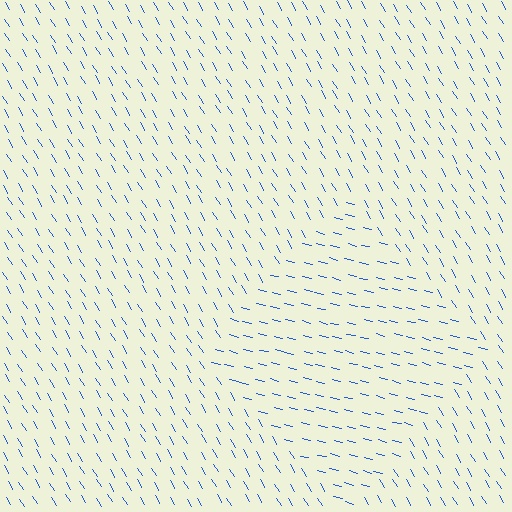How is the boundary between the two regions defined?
The boundary is defined purely by a change in line orientation (approximately 45 degrees difference). All lines are the same color and thickness.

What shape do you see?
I see a diamond.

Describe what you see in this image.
The image is filled with small blue line segments. A diamond region in the image has lines oriented differently from the surrounding lines, creating a visible texture boundary.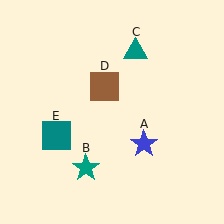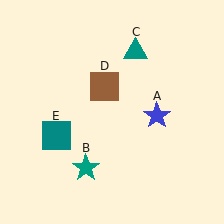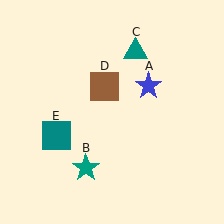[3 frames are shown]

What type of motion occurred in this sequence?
The blue star (object A) rotated counterclockwise around the center of the scene.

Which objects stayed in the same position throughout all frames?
Teal star (object B) and teal triangle (object C) and brown square (object D) and teal square (object E) remained stationary.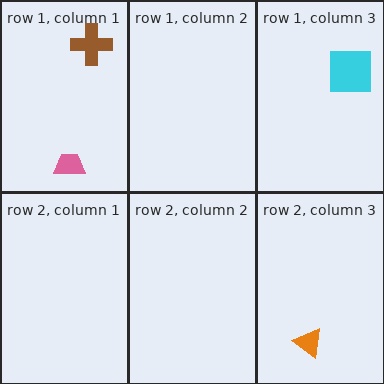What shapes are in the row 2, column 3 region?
The orange triangle.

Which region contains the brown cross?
The row 1, column 1 region.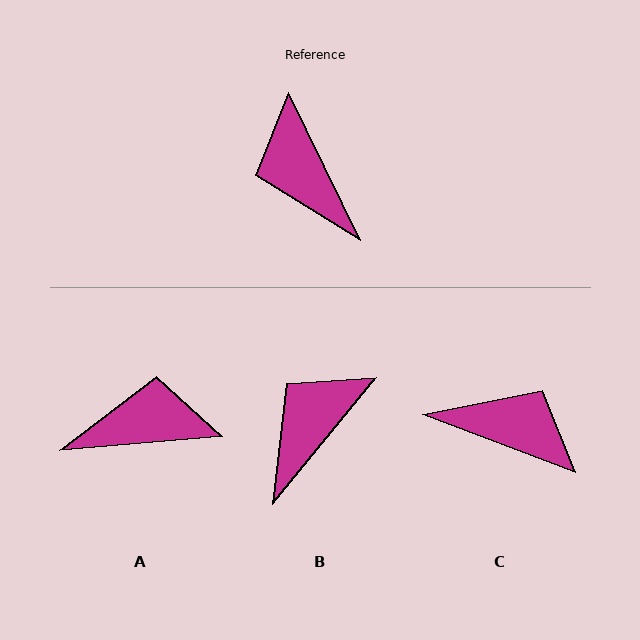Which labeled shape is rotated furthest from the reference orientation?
C, about 137 degrees away.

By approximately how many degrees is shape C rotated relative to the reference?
Approximately 137 degrees clockwise.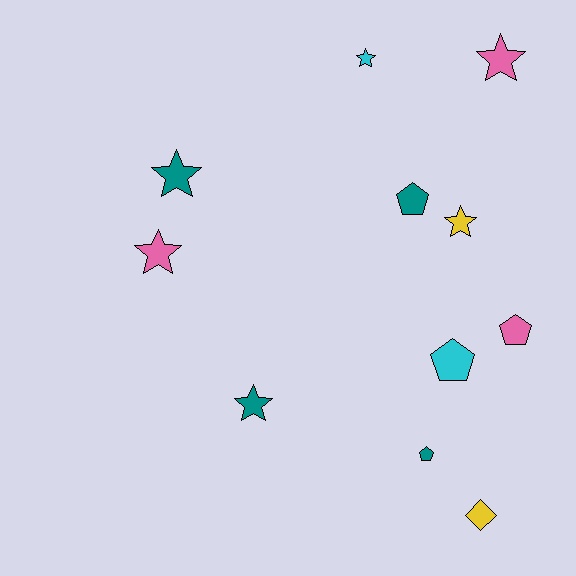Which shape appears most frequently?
Star, with 6 objects.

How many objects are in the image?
There are 11 objects.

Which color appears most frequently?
Teal, with 4 objects.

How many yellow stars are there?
There is 1 yellow star.